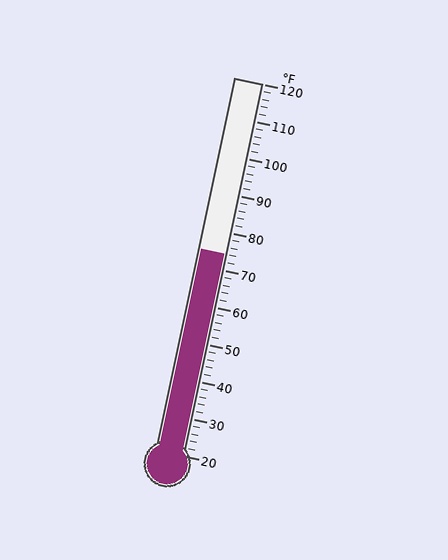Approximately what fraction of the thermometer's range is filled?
The thermometer is filled to approximately 55% of its range.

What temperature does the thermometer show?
The thermometer shows approximately 74°F.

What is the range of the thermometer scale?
The thermometer scale ranges from 20°F to 120°F.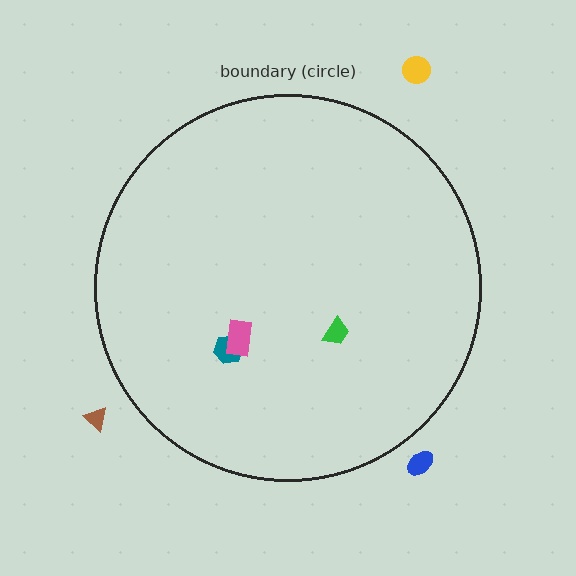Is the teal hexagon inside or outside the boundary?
Inside.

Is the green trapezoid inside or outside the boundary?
Inside.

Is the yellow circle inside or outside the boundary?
Outside.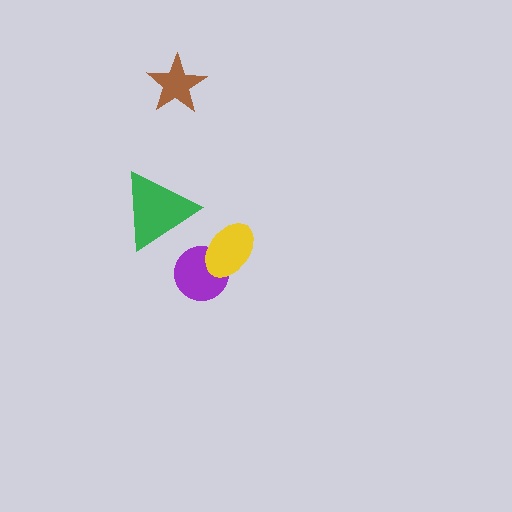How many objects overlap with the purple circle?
1 object overlaps with the purple circle.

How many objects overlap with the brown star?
0 objects overlap with the brown star.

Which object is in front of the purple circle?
The yellow ellipse is in front of the purple circle.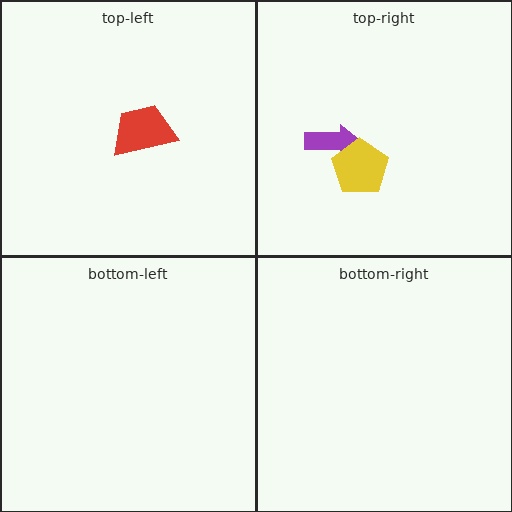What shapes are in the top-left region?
The red trapezoid.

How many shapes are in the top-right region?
2.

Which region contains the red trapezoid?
The top-left region.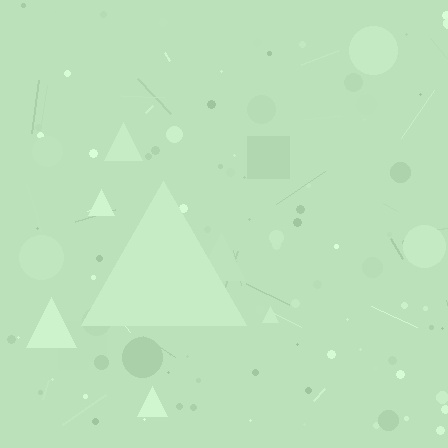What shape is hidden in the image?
A triangle is hidden in the image.